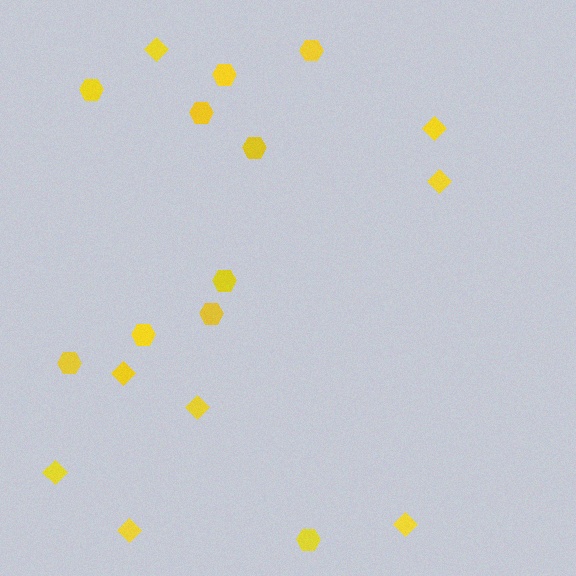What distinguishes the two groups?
There are 2 groups: one group of diamonds (8) and one group of hexagons (10).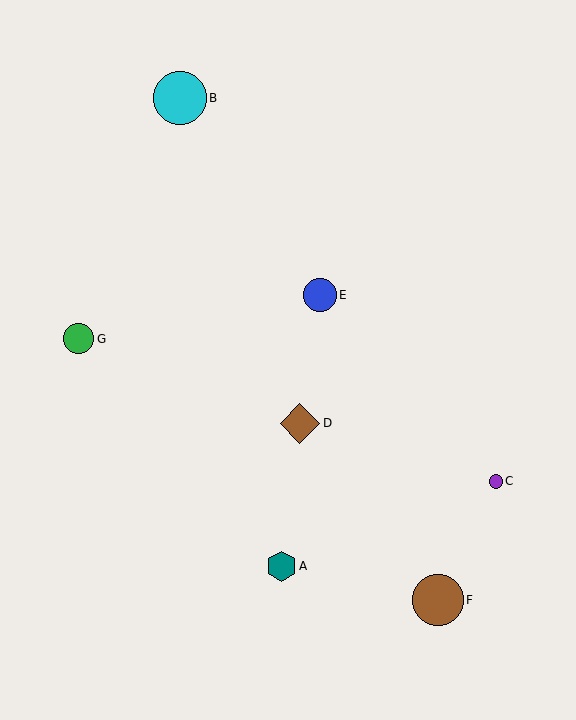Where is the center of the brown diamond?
The center of the brown diamond is at (300, 423).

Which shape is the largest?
The cyan circle (labeled B) is the largest.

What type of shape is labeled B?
Shape B is a cyan circle.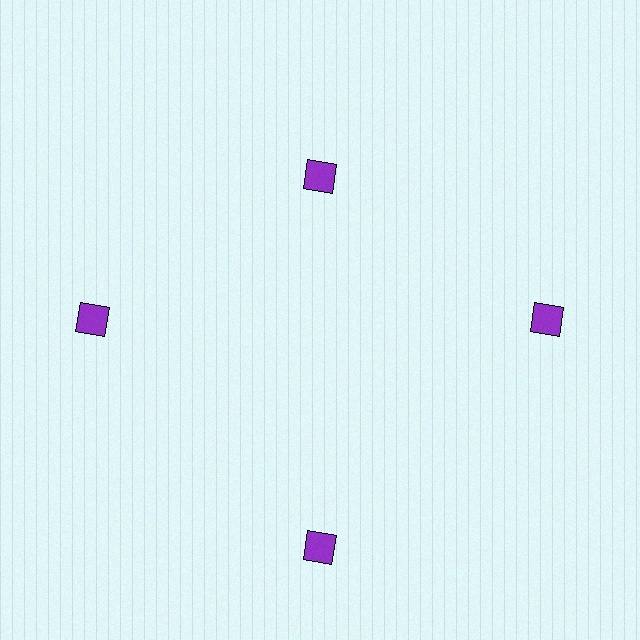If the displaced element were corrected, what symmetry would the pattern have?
It would have 4-fold rotational symmetry — the pattern would map onto itself every 90 degrees.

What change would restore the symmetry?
The symmetry would be restored by moving it outward, back onto the ring so that all 4 diamonds sit at equal angles and equal distance from the center.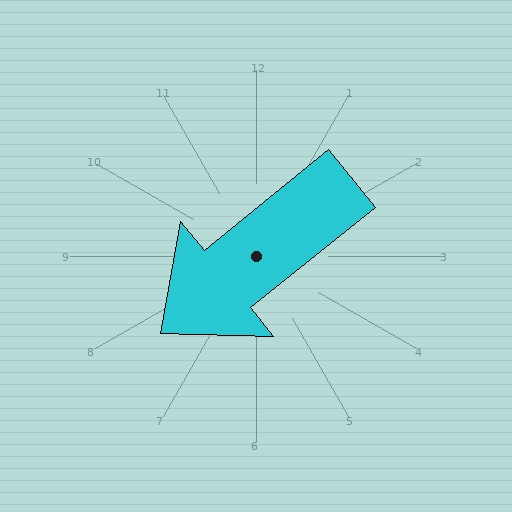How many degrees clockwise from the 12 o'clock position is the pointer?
Approximately 231 degrees.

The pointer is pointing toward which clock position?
Roughly 8 o'clock.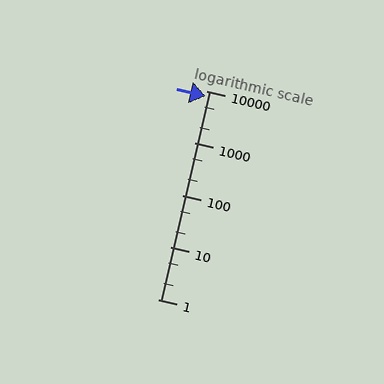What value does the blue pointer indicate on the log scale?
The pointer indicates approximately 7900.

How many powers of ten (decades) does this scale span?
The scale spans 4 decades, from 1 to 10000.